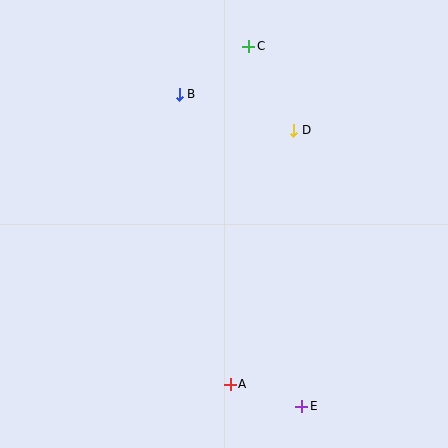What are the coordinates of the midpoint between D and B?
The midpoint between D and B is at (237, 112).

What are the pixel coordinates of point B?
Point B is at (179, 94).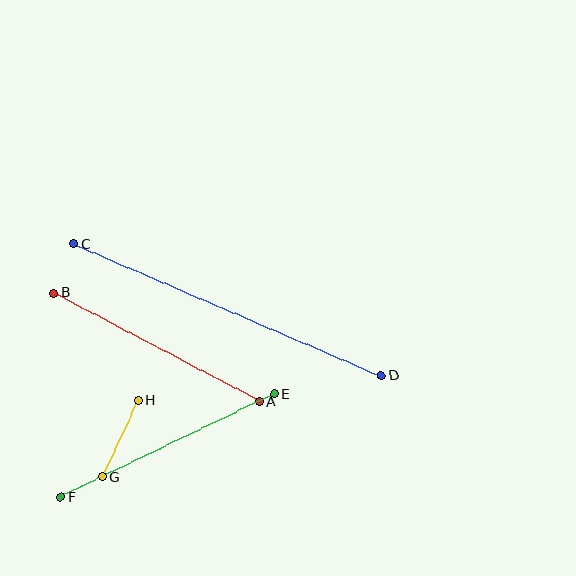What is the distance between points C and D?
The distance is approximately 335 pixels.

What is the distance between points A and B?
The distance is approximately 233 pixels.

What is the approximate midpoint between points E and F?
The midpoint is at approximately (167, 446) pixels.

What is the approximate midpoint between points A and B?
The midpoint is at approximately (157, 347) pixels.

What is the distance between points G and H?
The distance is approximately 85 pixels.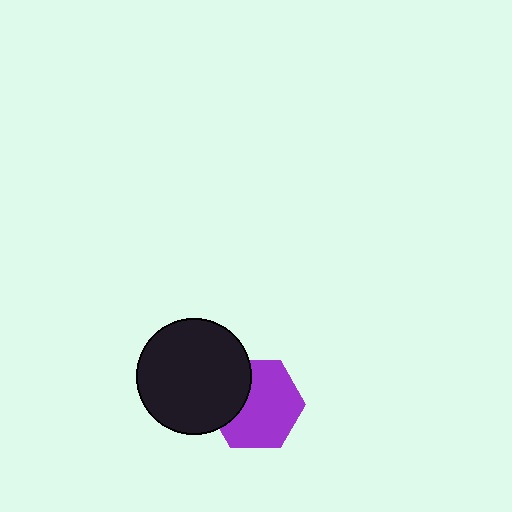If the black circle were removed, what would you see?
You would see the complete purple hexagon.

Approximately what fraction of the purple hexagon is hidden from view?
Roughly 30% of the purple hexagon is hidden behind the black circle.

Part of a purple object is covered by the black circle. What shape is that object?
It is a hexagon.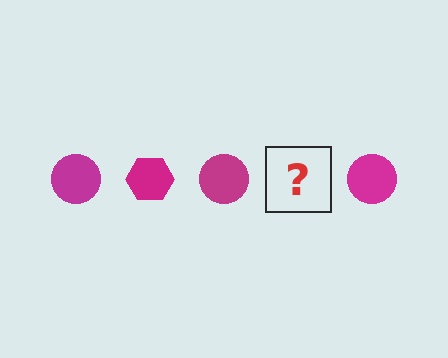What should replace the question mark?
The question mark should be replaced with a magenta hexagon.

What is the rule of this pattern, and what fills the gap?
The rule is that the pattern cycles through circle, hexagon shapes in magenta. The gap should be filled with a magenta hexagon.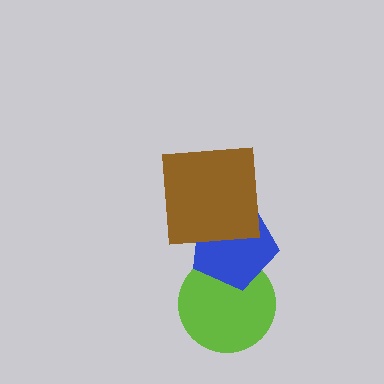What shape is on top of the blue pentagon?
The brown square is on top of the blue pentagon.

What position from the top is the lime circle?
The lime circle is 3rd from the top.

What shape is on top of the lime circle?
The blue pentagon is on top of the lime circle.